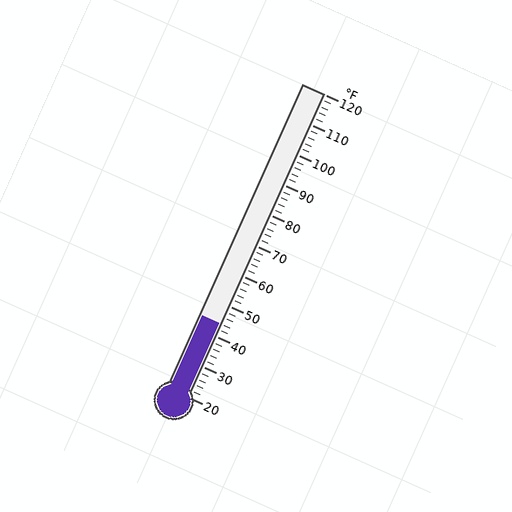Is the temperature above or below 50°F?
The temperature is below 50°F.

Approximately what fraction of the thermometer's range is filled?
The thermometer is filled to approximately 25% of its range.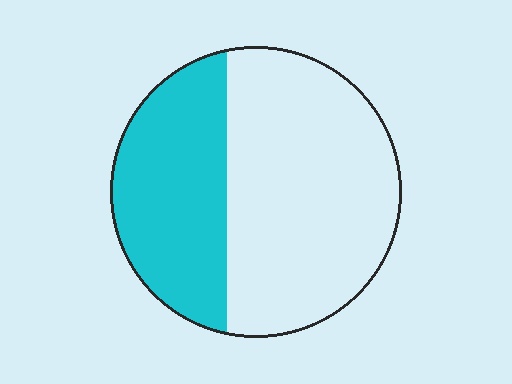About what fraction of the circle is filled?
About three eighths (3/8).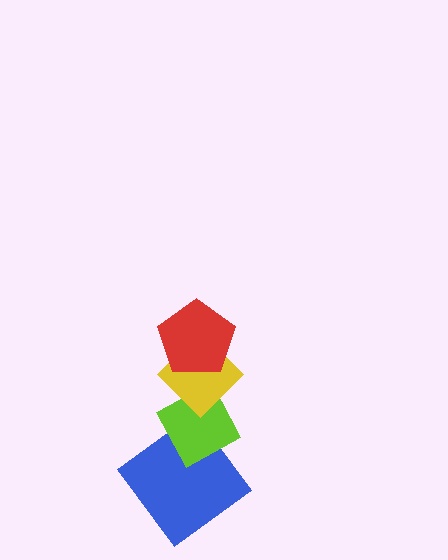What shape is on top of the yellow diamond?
The red pentagon is on top of the yellow diamond.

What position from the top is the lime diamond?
The lime diamond is 3rd from the top.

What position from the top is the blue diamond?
The blue diamond is 4th from the top.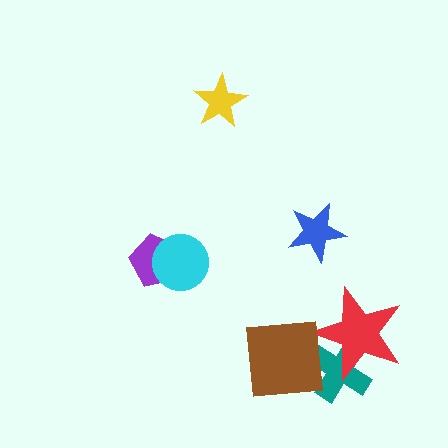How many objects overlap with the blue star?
0 objects overlap with the blue star.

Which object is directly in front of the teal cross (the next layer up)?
The red star is directly in front of the teal cross.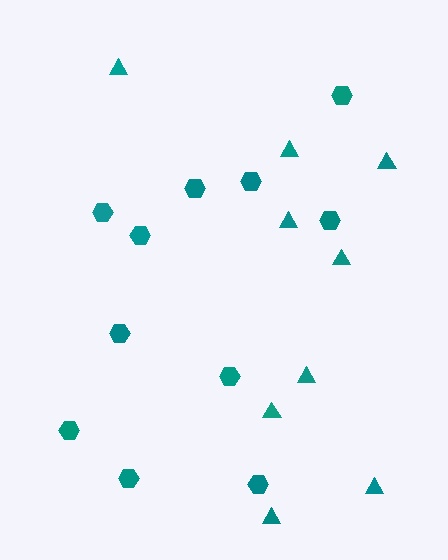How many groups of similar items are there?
There are 2 groups: one group of triangles (9) and one group of hexagons (11).